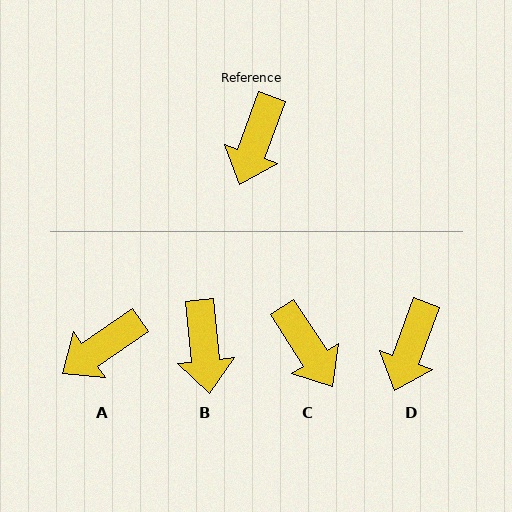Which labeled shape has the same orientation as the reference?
D.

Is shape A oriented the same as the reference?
No, it is off by about 35 degrees.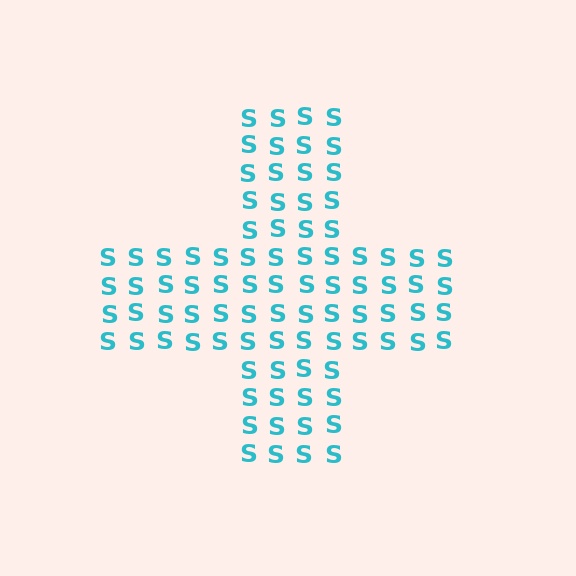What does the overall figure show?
The overall figure shows a cross.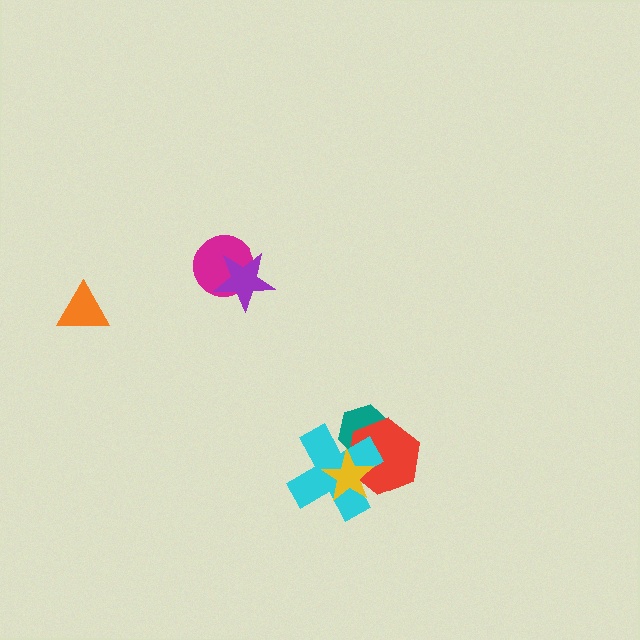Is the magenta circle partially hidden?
Yes, it is partially covered by another shape.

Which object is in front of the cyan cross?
The yellow star is in front of the cyan cross.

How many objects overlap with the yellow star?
3 objects overlap with the yellow star.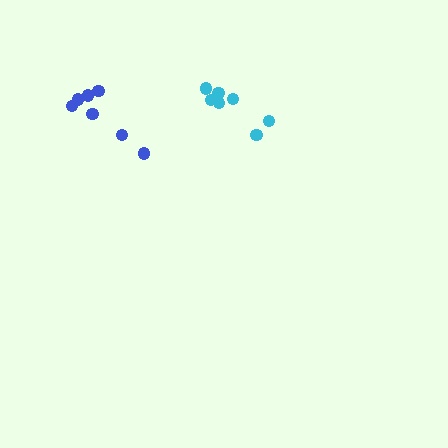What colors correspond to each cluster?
The clusters are colored: cyan, blue.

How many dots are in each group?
Group 1: 7 dots, Group 2: 7 dots (14 total).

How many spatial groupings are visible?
There are 2 spatial groupings.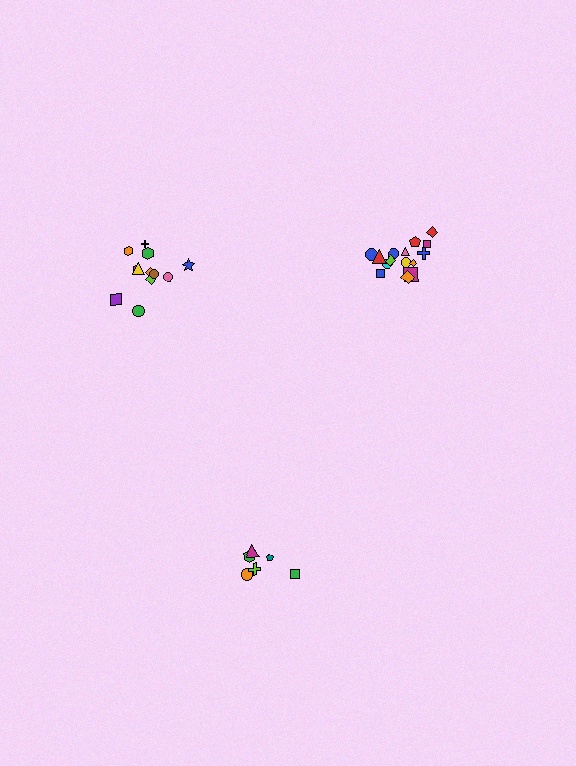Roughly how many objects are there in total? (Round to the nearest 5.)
Roughly 35 objects in total.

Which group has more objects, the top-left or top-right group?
The top-right group.